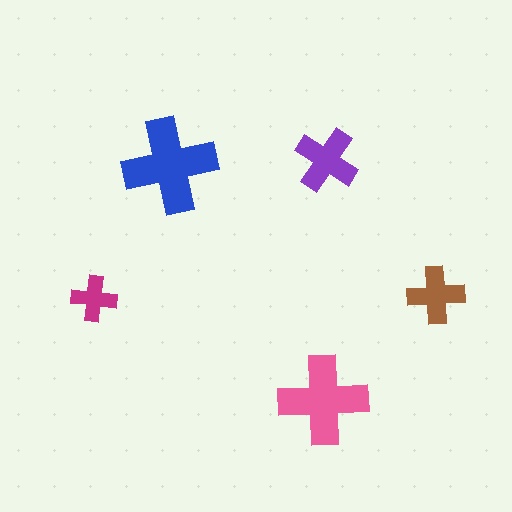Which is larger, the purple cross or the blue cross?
The blue one.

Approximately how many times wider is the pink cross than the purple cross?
About 1.5 times wider.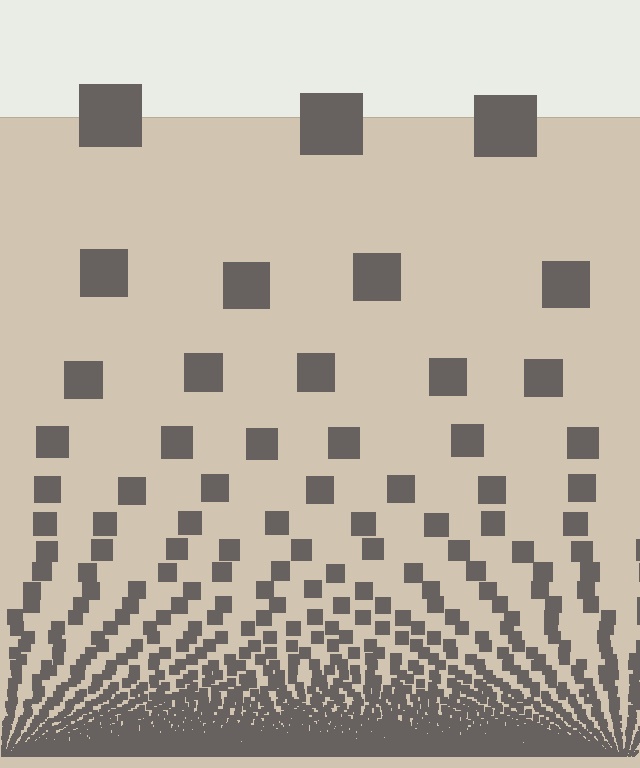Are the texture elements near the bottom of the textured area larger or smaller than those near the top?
Smaller. The gradient is inverted — elements near the bottom are smaller and denser.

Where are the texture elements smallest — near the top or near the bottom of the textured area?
Near the bottom.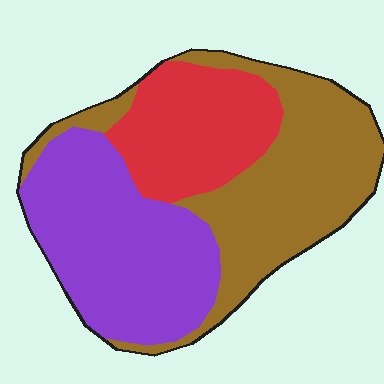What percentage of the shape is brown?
Brown takes up about two fifths (2/5) of the shape.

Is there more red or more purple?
Purple.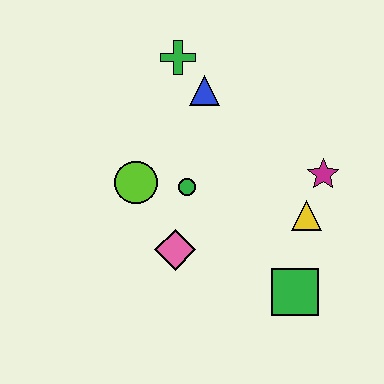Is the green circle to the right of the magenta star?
No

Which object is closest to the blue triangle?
The green cross is closest to the blue triangle.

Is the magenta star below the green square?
No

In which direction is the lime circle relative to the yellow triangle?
The lime circle is to the left of the yellow triangle.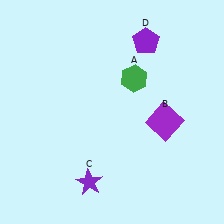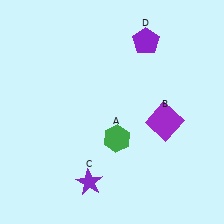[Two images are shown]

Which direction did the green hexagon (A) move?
The green hexagon (A) moved down.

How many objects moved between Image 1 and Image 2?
1 object moved between the two images.